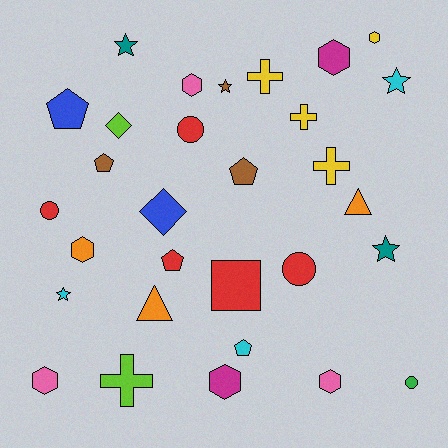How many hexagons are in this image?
There are 7 hexagons.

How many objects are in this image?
There are 30 objects.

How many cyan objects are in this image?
There are 3 cyan objects.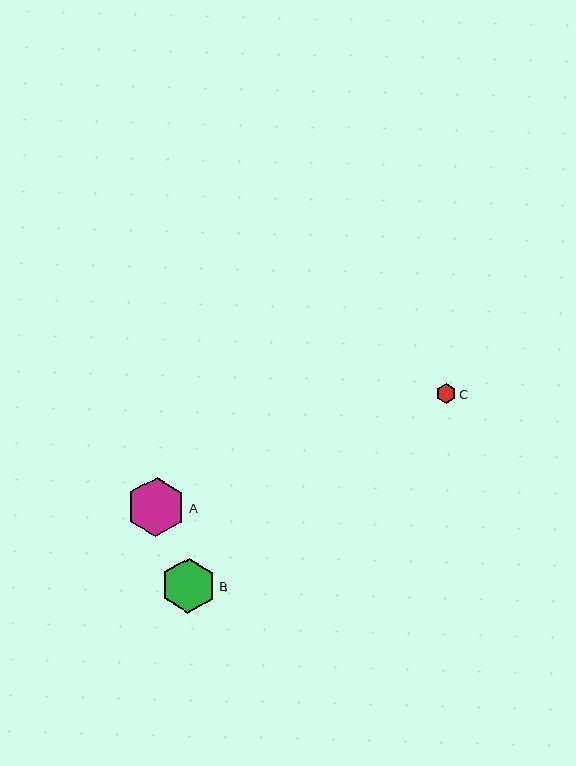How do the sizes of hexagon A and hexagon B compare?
Hexagon A and hexagon B are approximately the same size.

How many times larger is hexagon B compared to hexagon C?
Hexagon B is approximately 2.8 times the size of hexagon C.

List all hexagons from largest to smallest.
From largest to smallest: A, B, C.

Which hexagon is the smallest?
Hexagon C is the smallest with a size of approximately 20 pixels.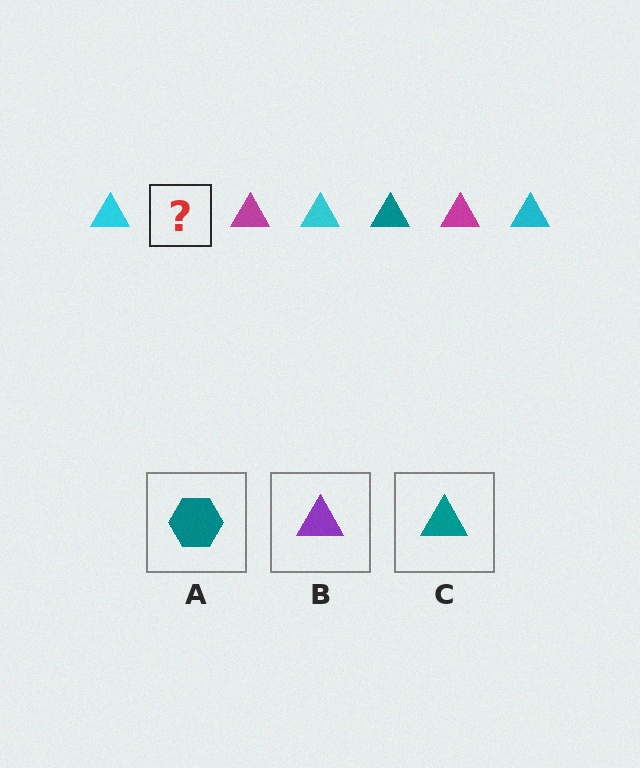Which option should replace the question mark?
Option C.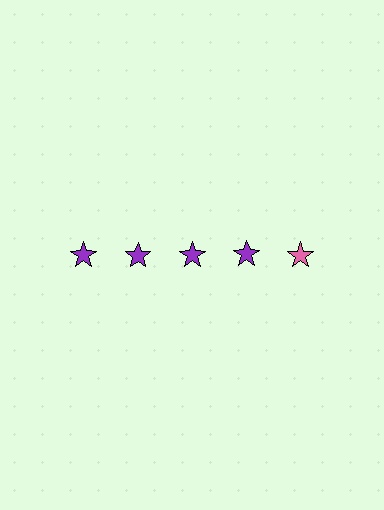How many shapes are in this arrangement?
There are 5 shapes arranged in a grid pattern.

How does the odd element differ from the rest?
It has a different color: pink instead of purple.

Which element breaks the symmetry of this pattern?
The pink star in the top row, rightmost column breaks the symmetry. All other shapes are purple stars.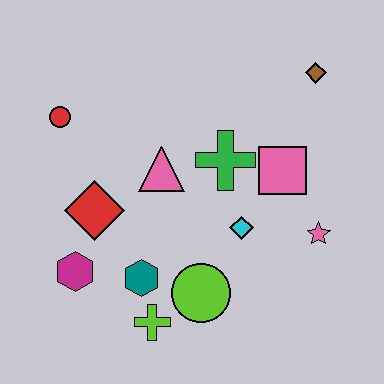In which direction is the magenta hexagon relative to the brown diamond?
The magenta hexagon is to the left of the brown diamond.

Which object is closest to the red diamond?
The magenta hexagon is closest to the red diamond.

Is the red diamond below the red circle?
Yes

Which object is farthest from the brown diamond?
The magenta hexagon is farthest from the brown diamond.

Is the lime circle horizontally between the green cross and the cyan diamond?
No